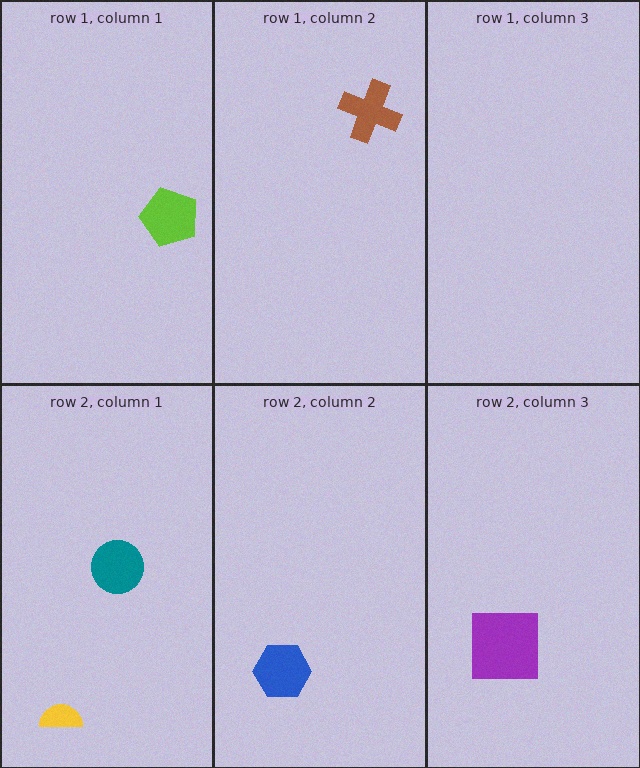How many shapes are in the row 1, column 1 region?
1.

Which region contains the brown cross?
The row 1, column 2 region.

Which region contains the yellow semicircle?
The row 2, column 1 region.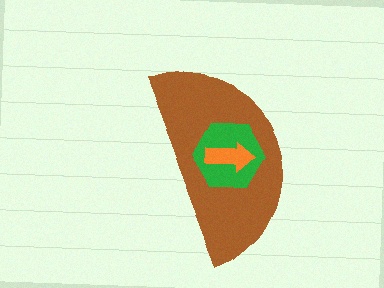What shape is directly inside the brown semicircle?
The green hexagon.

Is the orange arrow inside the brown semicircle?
Yes.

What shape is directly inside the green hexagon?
The orange arrow.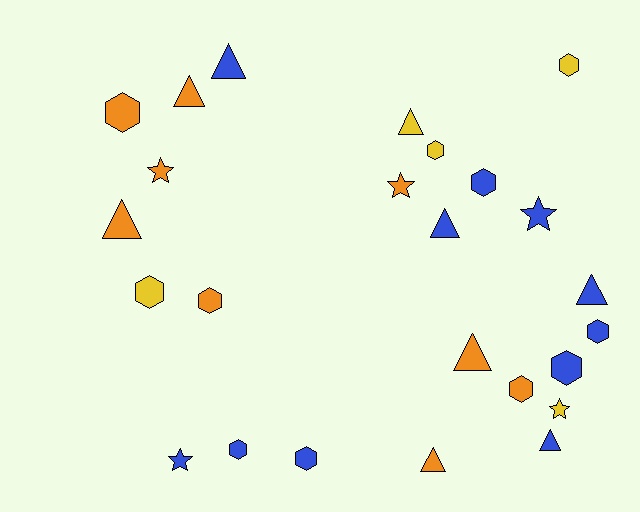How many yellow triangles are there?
There is 1 yellow triangle.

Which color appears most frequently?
Blue, with 11 objects.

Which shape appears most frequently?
Hexagon, with 11 objects.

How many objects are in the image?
There are 25 objects.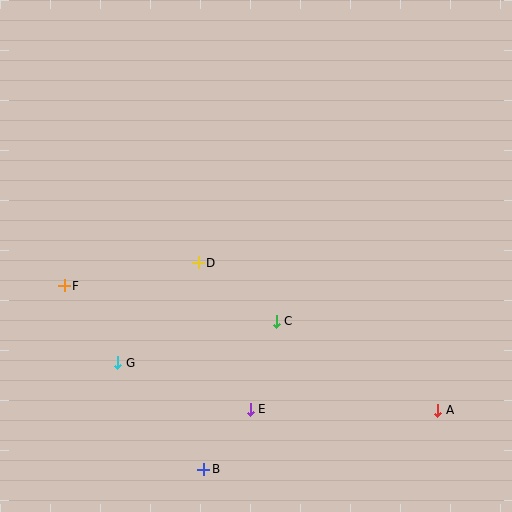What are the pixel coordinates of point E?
Point E is at (250, 409).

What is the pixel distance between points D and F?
The distance between D and F is 136 pixels.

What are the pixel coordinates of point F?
Point F is at (64, 286).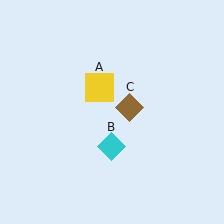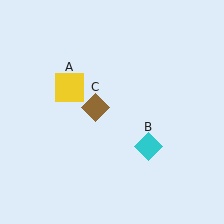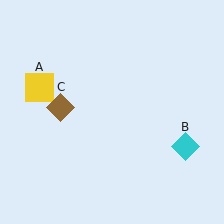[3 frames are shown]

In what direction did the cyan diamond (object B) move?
The cyan diamond (object B) moved right.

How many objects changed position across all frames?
3 objects changed position: yellow square (object A), cyan diamond (object B), brown diamond (object C).